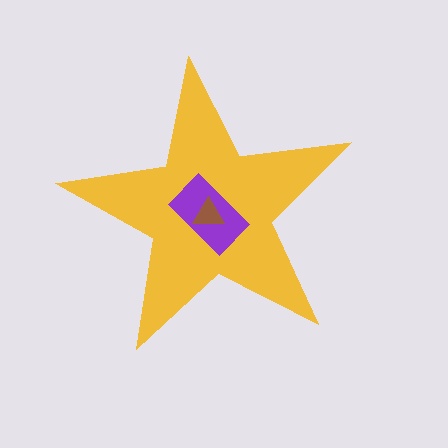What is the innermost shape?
The brown triangle.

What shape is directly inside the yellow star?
The purple rectangle.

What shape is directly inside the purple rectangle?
The brown triangle.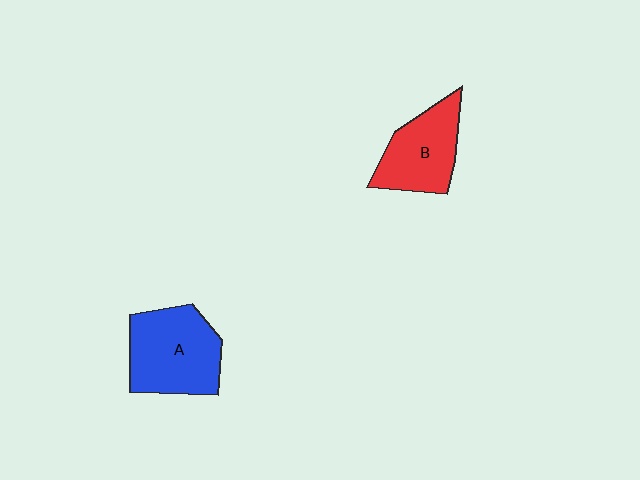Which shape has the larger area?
Shape A (blue).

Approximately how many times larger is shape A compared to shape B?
Approximately 1.3 times.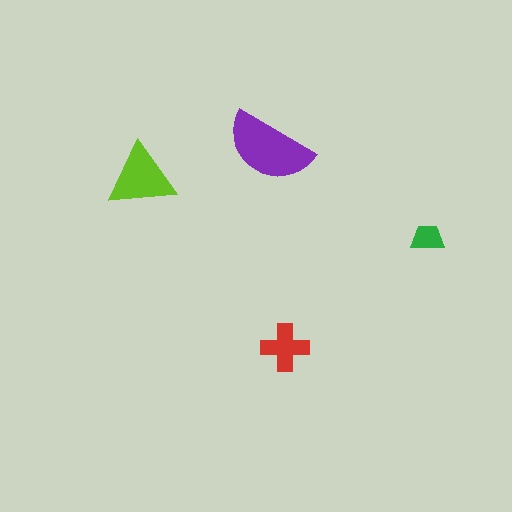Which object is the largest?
The purple semicircle.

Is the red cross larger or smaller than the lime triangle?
Smaller.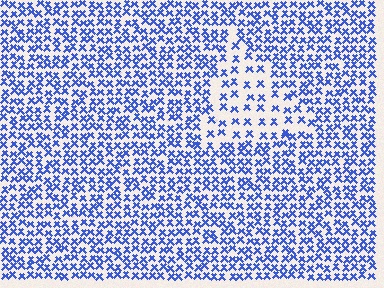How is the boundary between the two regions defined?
The boundary is defined by a change in element density (approximately 2.1x ratio). All elements are the same color, size, and shape.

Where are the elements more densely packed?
The elements are more densely packed outside the triangle boundary.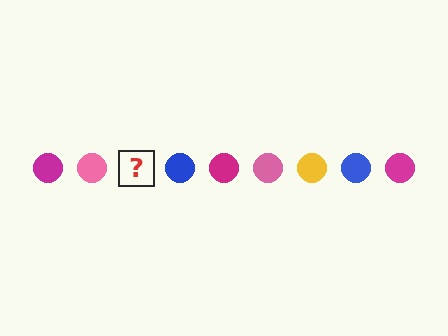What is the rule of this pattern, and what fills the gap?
The rule is that the pattern cycles through magenta, pink, yellow, blue circles. The gap should be filled with a yellow circle.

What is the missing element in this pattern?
The missing element is a yellow circle.